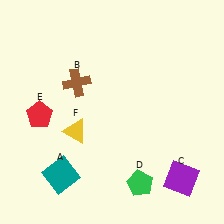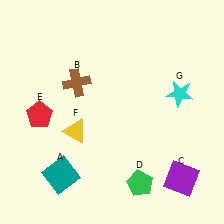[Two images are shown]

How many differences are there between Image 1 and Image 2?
There is 1 difference between the two images.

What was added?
A cyan star (G) was added in Image 2.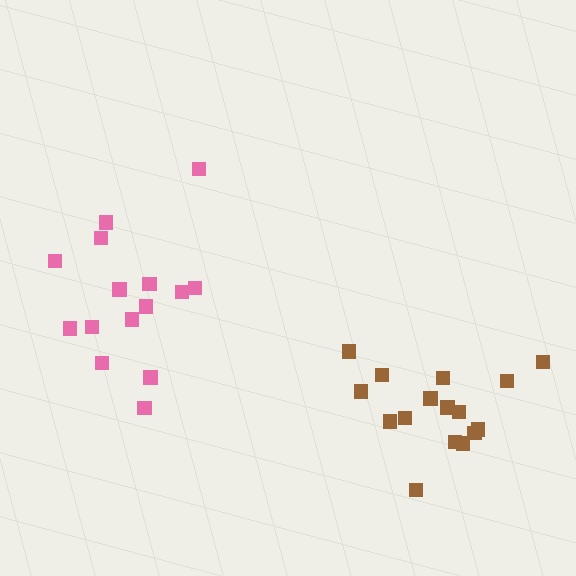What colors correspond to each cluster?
The clusters are colored: brown, pink.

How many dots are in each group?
Group 1: 16 dots, Group 2: 15 dots (31 total).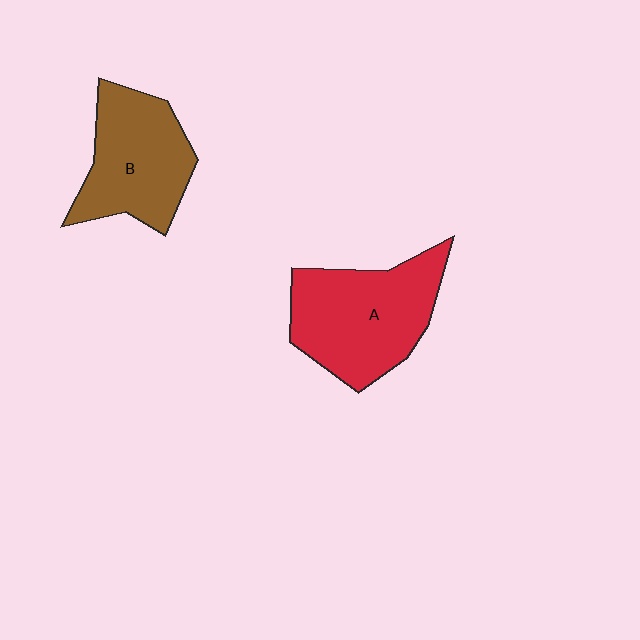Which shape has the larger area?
Shape A (red).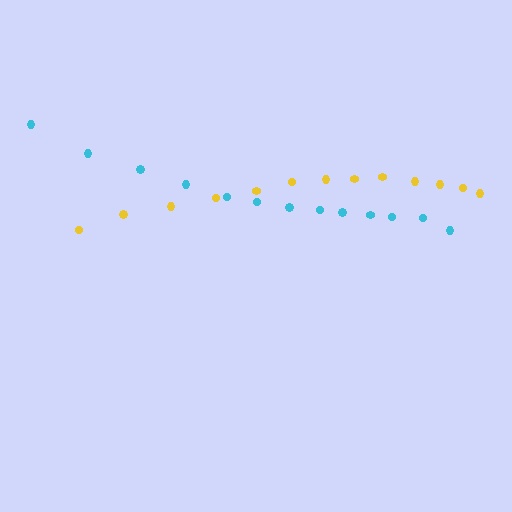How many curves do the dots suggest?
There are 2 distinct paths.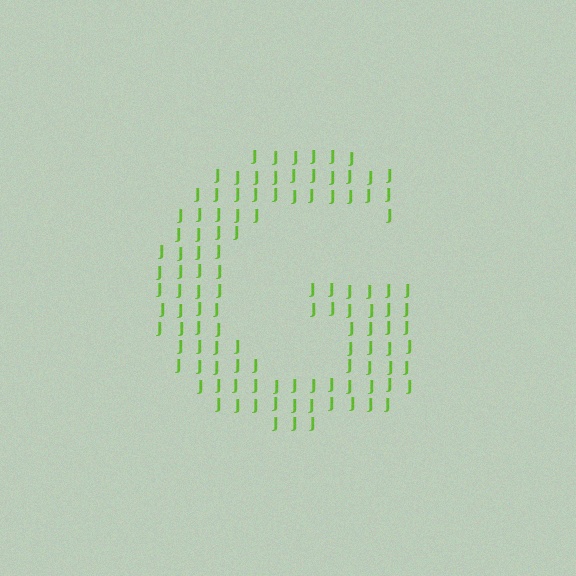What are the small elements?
The small elements are letter J's.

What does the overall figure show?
The overall figure shows the letter G.